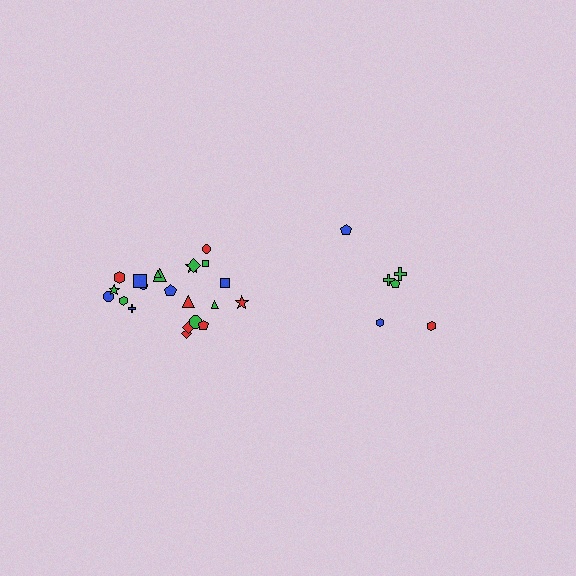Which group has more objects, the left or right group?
The left group.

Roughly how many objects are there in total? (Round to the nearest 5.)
Roughly 30 objects in total.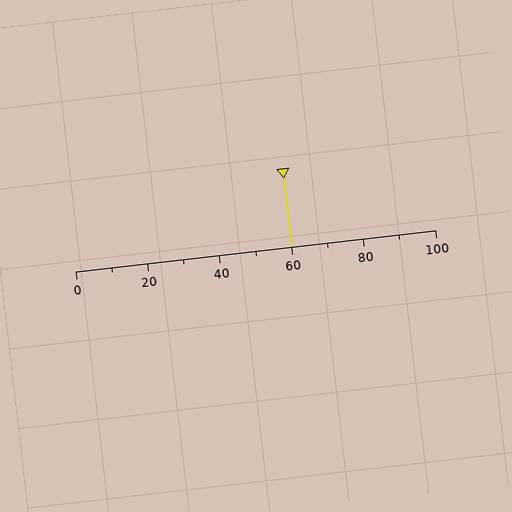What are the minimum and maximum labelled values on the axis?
The axis runs from 0 to 100.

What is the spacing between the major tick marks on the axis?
The major ticks are spaced 20 apart.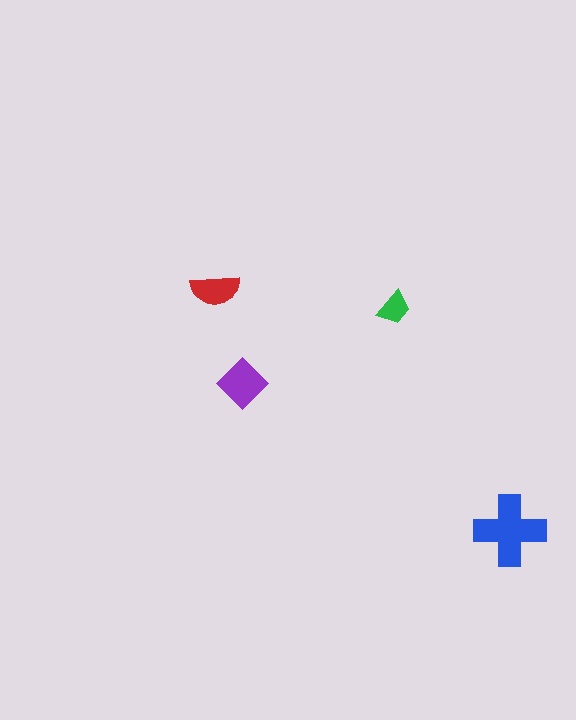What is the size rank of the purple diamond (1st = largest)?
2nd.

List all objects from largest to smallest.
The blue cross, the purple diamond, the red semicircle, the green trapezoid.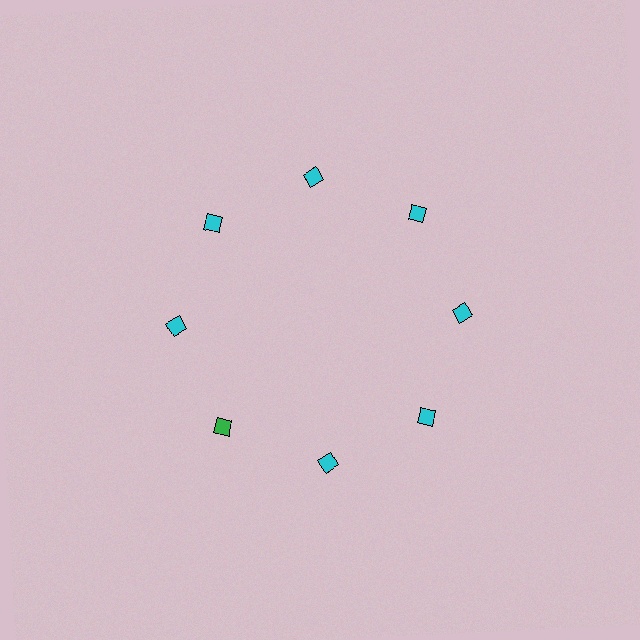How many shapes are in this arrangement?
There are 8 shapes arranged in a ring pattern.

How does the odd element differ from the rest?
It has a different color: green instead of cyan.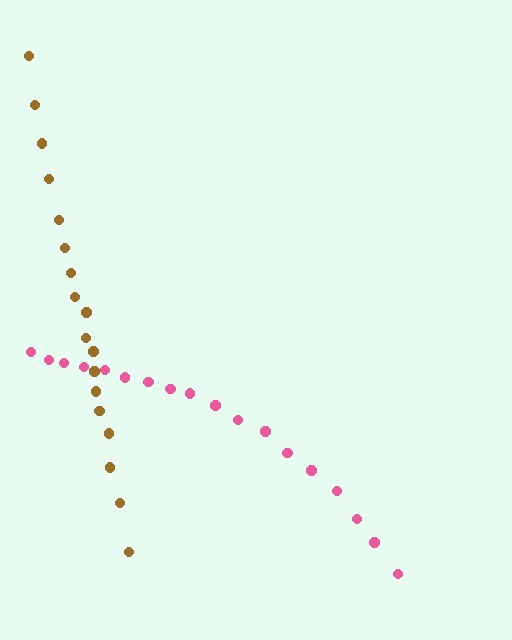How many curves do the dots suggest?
There are 2 distinct paths.